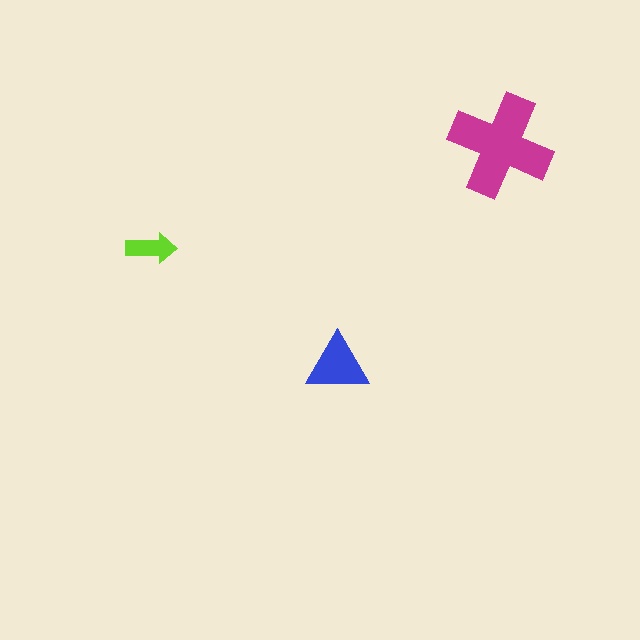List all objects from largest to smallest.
The magenta cross, the blue triangle, the lime arrow.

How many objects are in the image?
There are 3 objects in the image.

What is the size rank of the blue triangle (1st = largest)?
2nd.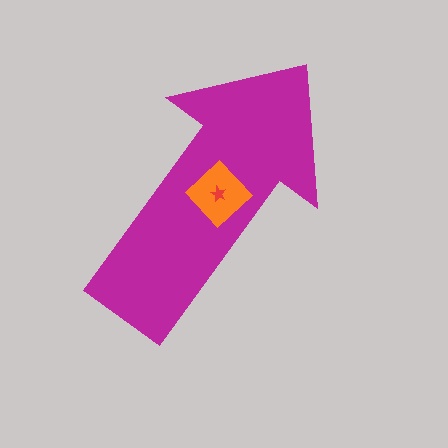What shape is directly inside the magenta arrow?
The orange diamond.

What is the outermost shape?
The magenta arrow.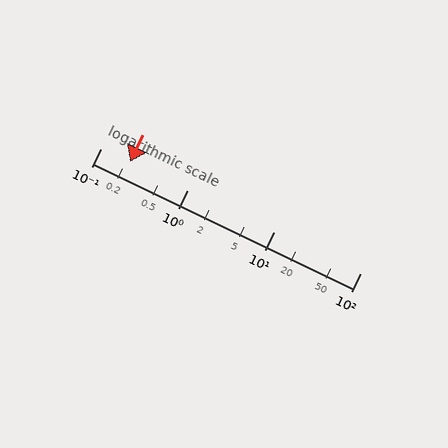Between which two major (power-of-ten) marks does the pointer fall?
The pointer is between 0.1 and 1.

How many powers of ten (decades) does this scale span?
The scale spans 3 decades, from 0.1 to 100.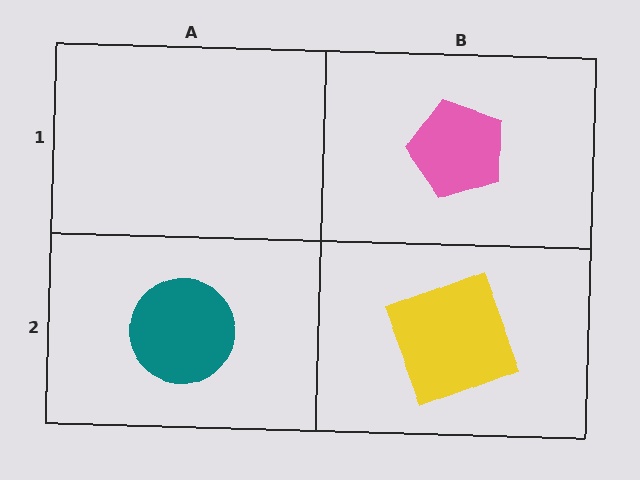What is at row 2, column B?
A yellow square.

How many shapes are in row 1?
1 shape.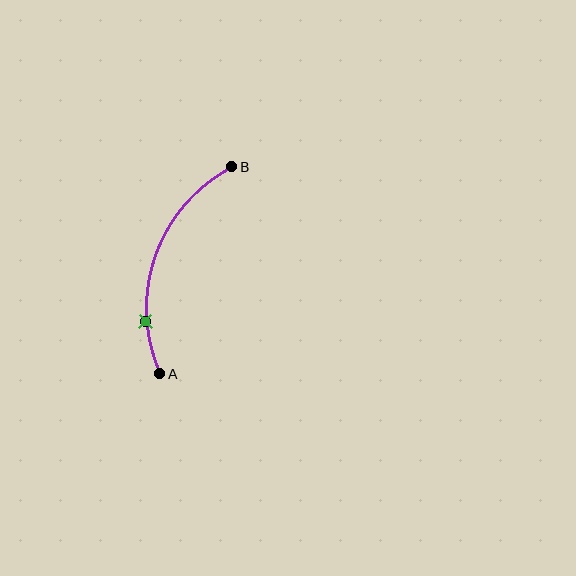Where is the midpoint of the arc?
The arc midpoint is the point on the curve farthest from the straight line joining A and B. It sits to the left of that line.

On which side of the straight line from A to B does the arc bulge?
The arc bulges to the left of the straight line connecting A and B.